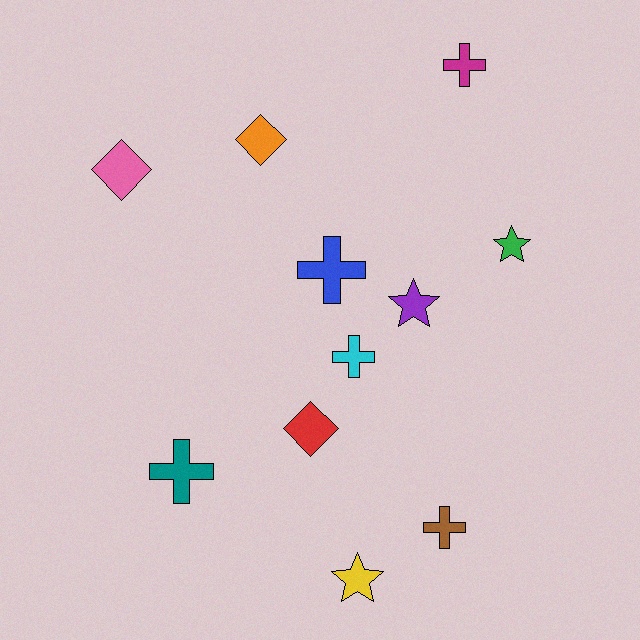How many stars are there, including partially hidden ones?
There are 3 stars.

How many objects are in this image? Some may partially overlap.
There are 11 objects.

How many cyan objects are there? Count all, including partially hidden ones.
There is 1 cyan object.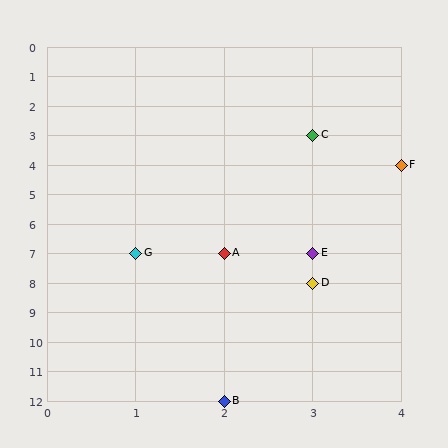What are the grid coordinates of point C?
Point C is at grid coordinates (3, 3).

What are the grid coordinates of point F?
Point F is at grid coordinates (4, 4).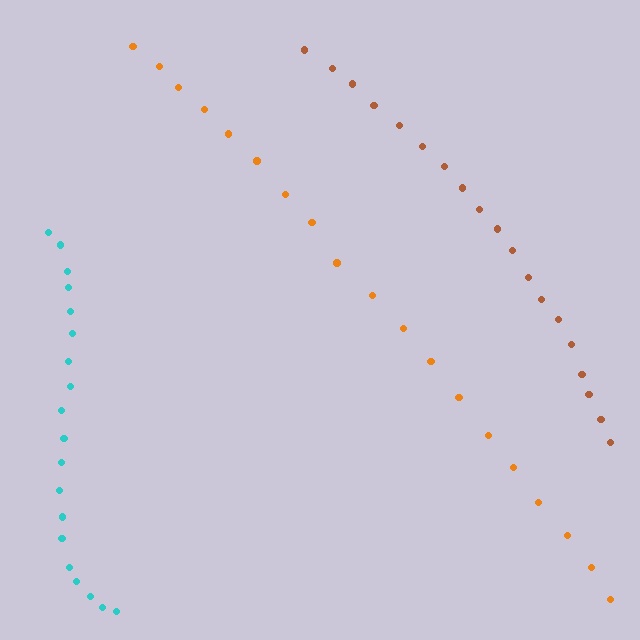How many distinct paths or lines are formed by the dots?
There are 3 distinct paths.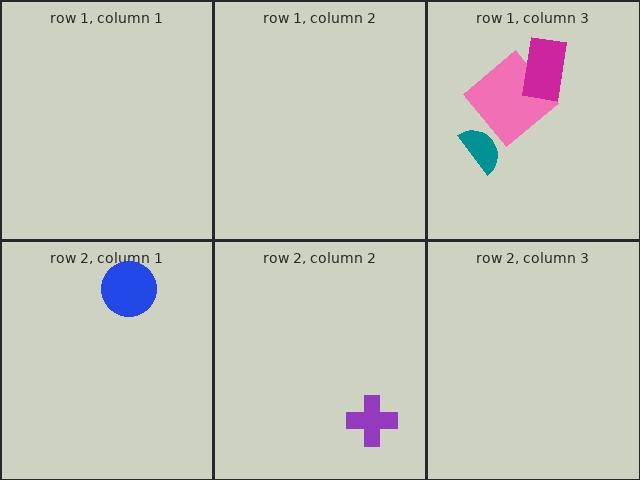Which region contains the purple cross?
The row 2, column 2 region.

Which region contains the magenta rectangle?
The row 1, column 3 region.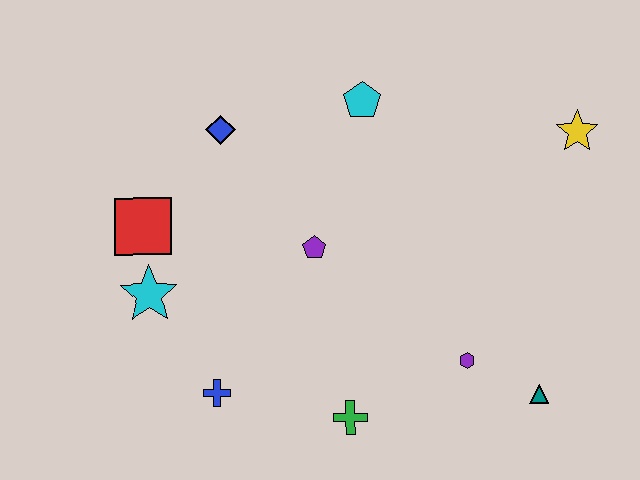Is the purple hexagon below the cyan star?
Yes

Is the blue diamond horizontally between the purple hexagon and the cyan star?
Yes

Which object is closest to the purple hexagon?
The teal triangle is closest to the purple hexagon.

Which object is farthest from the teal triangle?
The red square is farthest from the teal triangle.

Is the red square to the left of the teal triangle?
Yes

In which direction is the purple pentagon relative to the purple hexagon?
The purple pentagon is to the left of the purple hexagon.